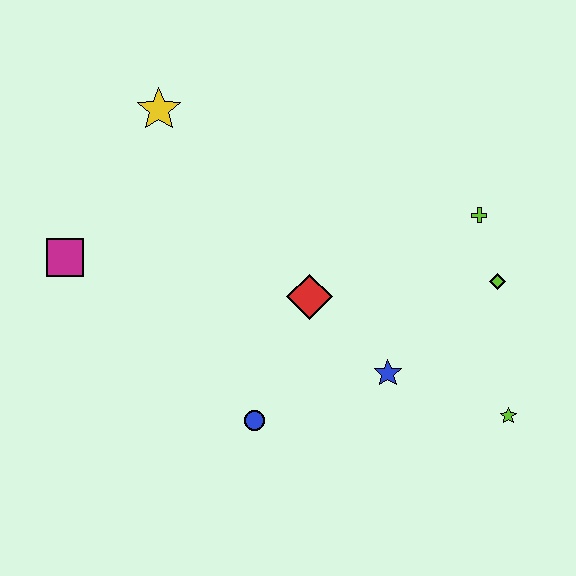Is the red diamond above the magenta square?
No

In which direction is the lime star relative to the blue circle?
The lime star is to the right of the blue circle.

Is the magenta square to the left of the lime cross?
Yes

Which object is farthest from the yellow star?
The lime star is farthest from the yellow star.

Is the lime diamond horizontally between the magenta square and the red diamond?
No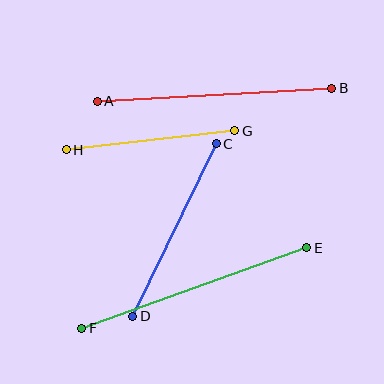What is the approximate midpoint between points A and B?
The midpoint is at approximately (215, 95) pixels.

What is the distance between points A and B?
The distance is approximately 235 pixels.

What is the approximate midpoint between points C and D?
The midpoint is at approximately (175, 230) pixels.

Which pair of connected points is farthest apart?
Points E and F are farthest apart.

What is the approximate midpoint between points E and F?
The midpoint is at approximately (194, 288) pixels.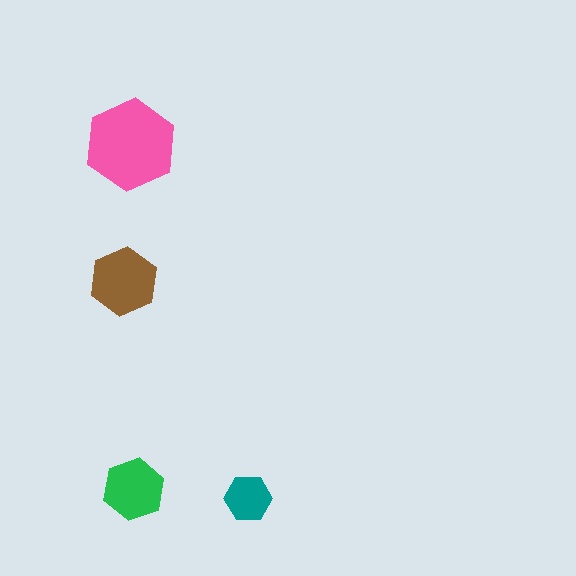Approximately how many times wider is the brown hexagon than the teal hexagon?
About 1.5 times wider.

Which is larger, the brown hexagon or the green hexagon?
The brown one.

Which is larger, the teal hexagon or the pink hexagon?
The pink one.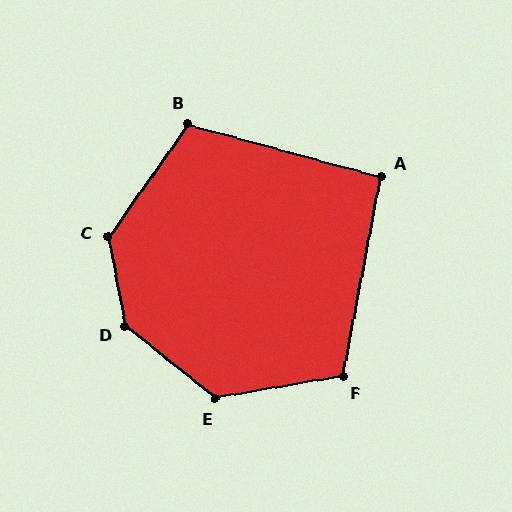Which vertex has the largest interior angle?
D, at approximately 139 degrees.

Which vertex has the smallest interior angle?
A, at approximately 94 degrees.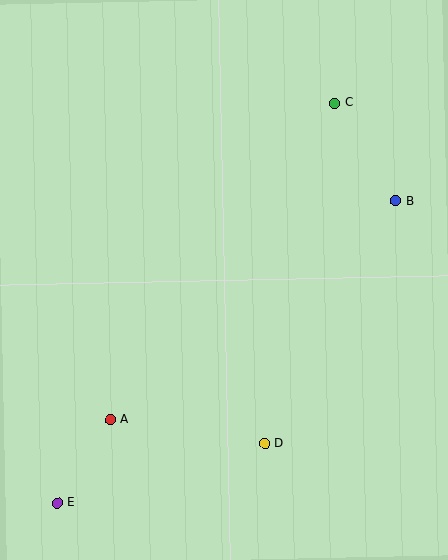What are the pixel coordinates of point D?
Point D is at (265, 443).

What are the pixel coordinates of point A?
Point A is at (110, 420).